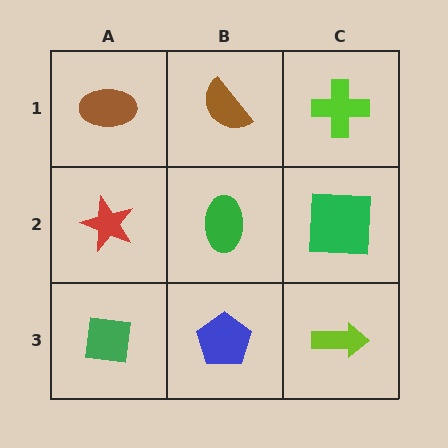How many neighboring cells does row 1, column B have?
3.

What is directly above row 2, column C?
A lime cross.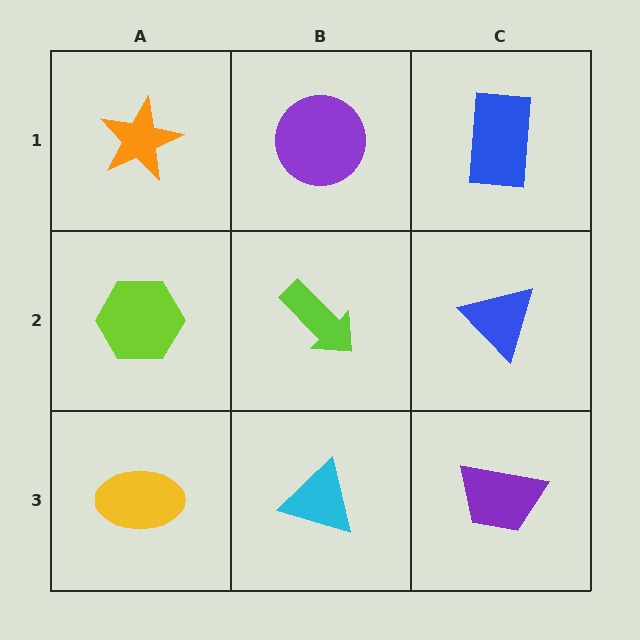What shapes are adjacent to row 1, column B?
A lime arrow (row 2, column B), an orange star (row 1, column A), a blue rectangle (row 1, column C).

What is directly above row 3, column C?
A blue triangle.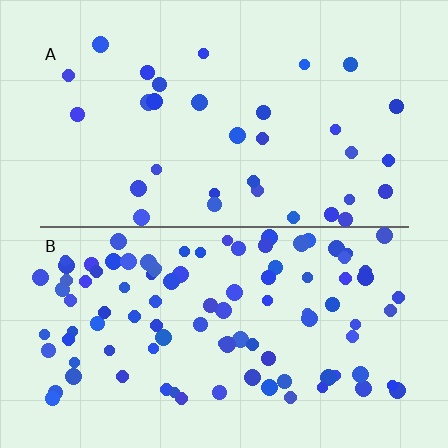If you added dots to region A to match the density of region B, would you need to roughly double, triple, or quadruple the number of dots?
Approximately triple.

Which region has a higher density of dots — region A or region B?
B (the bottom).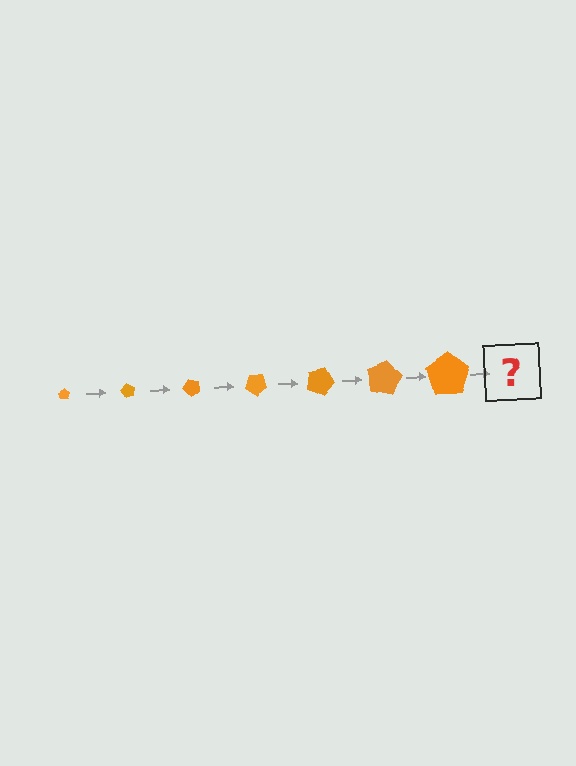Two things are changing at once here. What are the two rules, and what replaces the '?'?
The two rules are that the pentagon grows larger each step and it rotates 60 degrees each step. The '?' should be a pentagon, larger than the previous one and rotated 420 degrees from the start.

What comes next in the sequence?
The next element should be a pentagon, larger than the previous one and rotated 420 degrees from the start.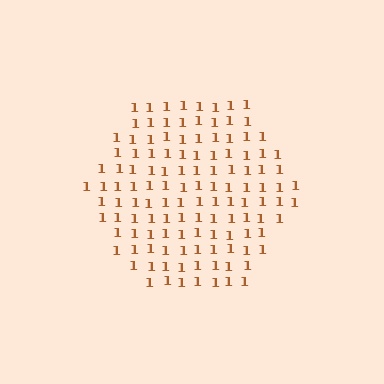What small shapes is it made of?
It is made of small digit 1's.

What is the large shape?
The large shape is a hexagon.